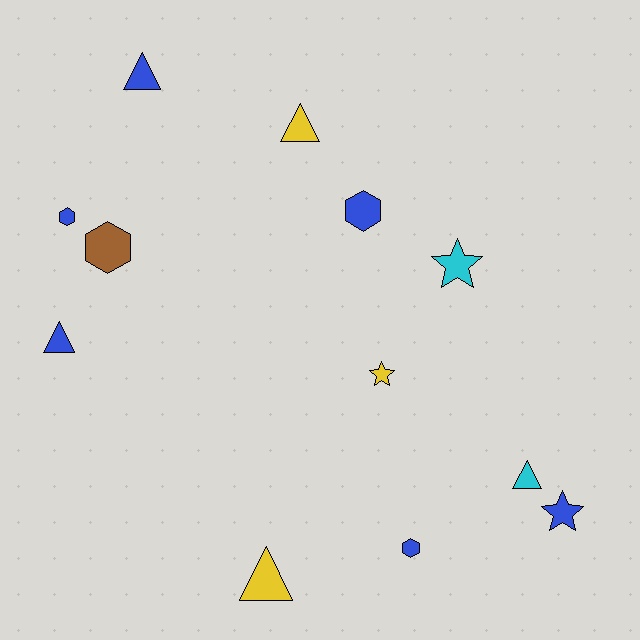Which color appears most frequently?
Blue, with 6 objects.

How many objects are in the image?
There are 12 objects.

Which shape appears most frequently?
Triangle, with 5 objects.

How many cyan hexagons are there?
There are no cyan hexagons.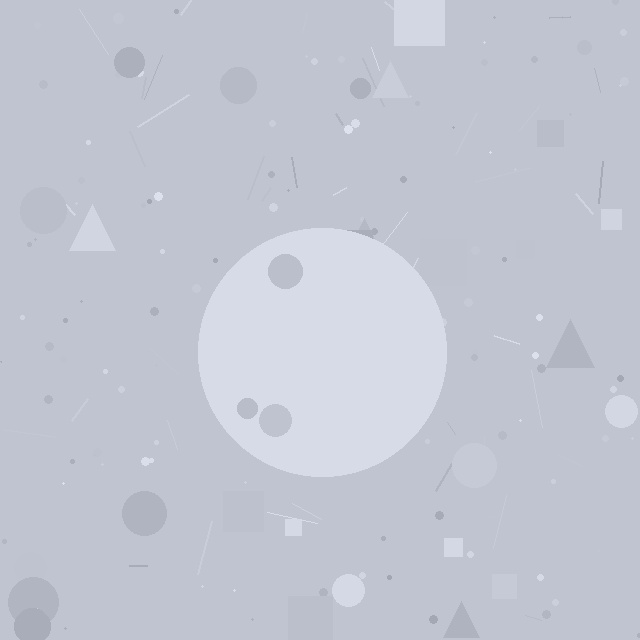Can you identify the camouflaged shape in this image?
The camouflaged shape is a circle.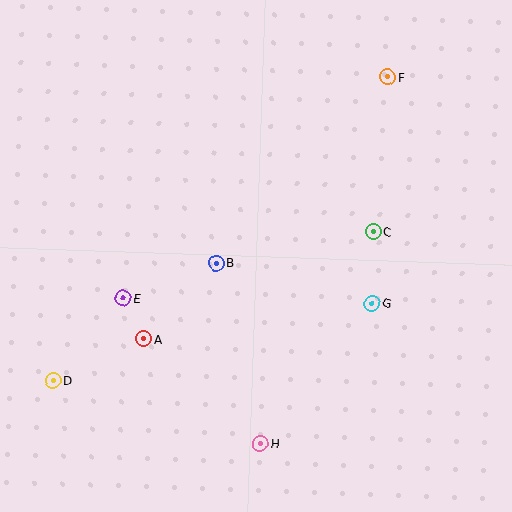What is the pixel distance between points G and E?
The distance between G and E is 249 pixels.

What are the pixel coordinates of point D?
Point D is at (53, 380).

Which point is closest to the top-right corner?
Point F is closest to the top-right corner.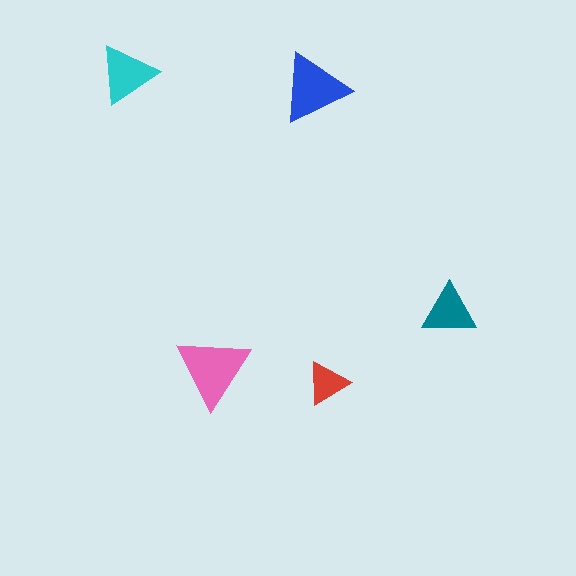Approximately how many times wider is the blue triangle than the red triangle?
About 1.5 times wider.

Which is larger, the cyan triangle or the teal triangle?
The cyan one.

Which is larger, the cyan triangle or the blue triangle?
The blue one.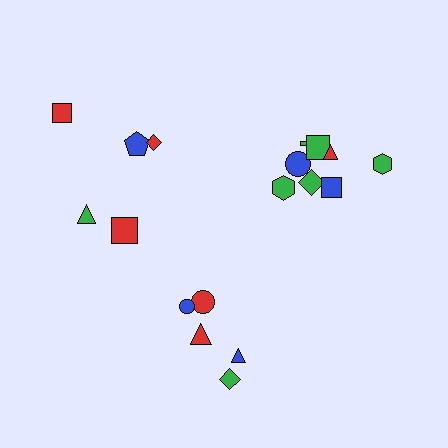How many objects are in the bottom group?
There are 5 objects.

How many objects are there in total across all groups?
There are 18 objects.